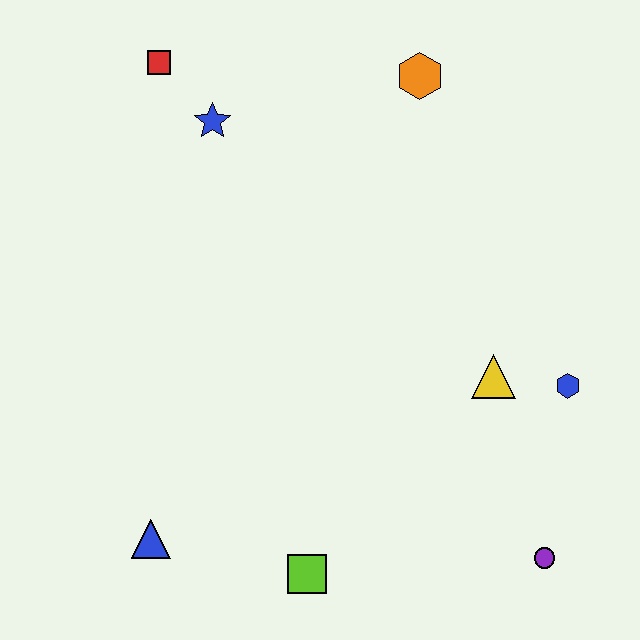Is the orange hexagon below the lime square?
No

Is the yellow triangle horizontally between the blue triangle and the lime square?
No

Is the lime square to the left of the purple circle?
Yes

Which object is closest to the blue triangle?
The lime square is closest to the blue triangle.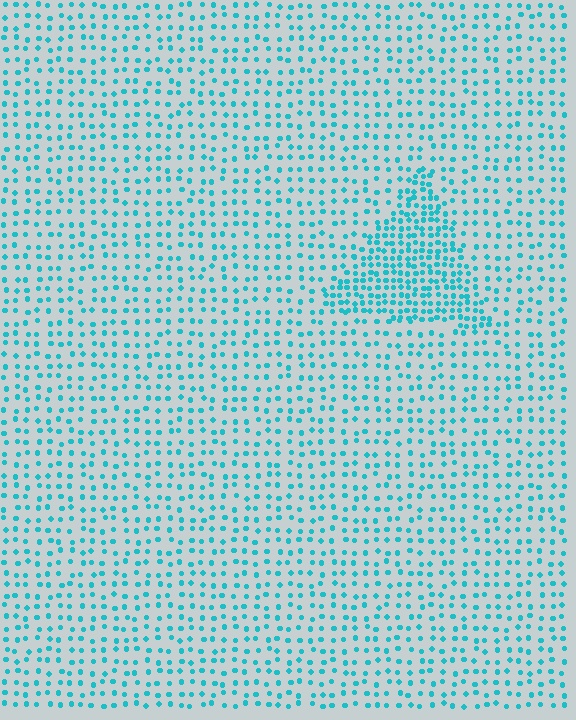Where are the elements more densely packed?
The elements are more densely packed inside the triangle boundary.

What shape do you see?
I see a triangle.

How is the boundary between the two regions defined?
The boundary is defined by a change in element density (approximately 2.1x ratio). All elements are the same color, size, and shape.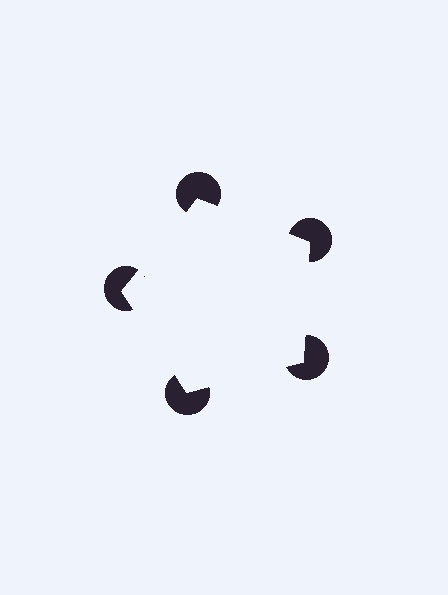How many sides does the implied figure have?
5 sides.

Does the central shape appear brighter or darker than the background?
It typically appears slightly brighter than the background, even though no actual brightness change is drawn.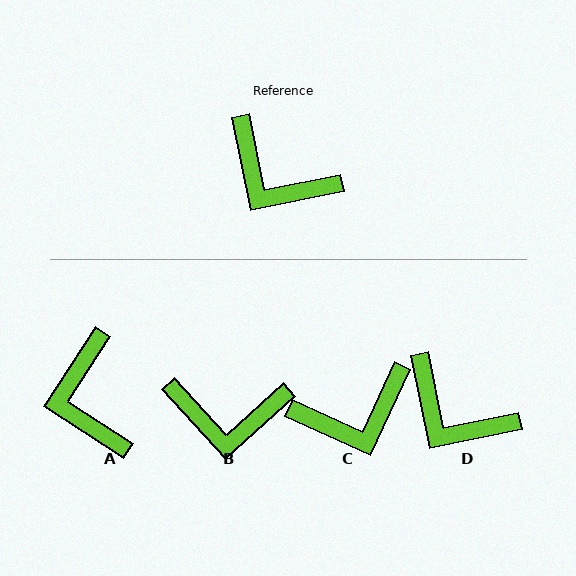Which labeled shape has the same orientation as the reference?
D.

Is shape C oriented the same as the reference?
No, it is off by about 54 degrees.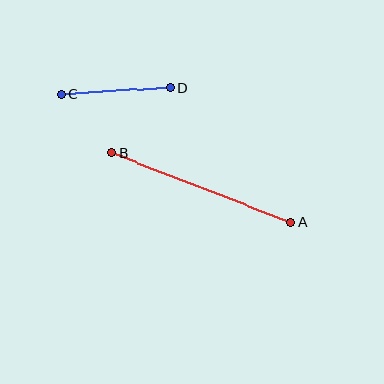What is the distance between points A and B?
The distance is approximately 192 pixels.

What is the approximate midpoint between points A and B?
The midpoint is at approximately (201, 187) pixels.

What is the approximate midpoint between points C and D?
The midpoint is at approximately (116, 91) pixels.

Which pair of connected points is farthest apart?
Points A and B are farthest apart.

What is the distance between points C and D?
The distance is approximately 109 pixels.